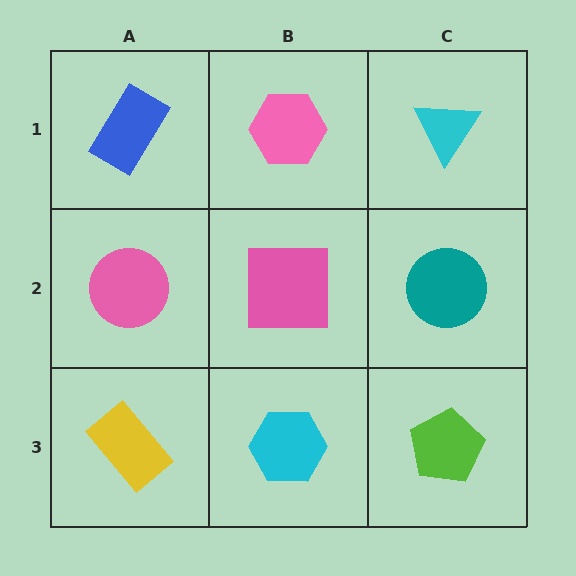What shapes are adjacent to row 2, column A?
A blue rectangle (row 1, column A), a yellow rectangle (row 3, column A), a pink square (row 2, column B).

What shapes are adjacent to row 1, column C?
A teal circle (row 2, column C), a pink hexagon (row 1, column B).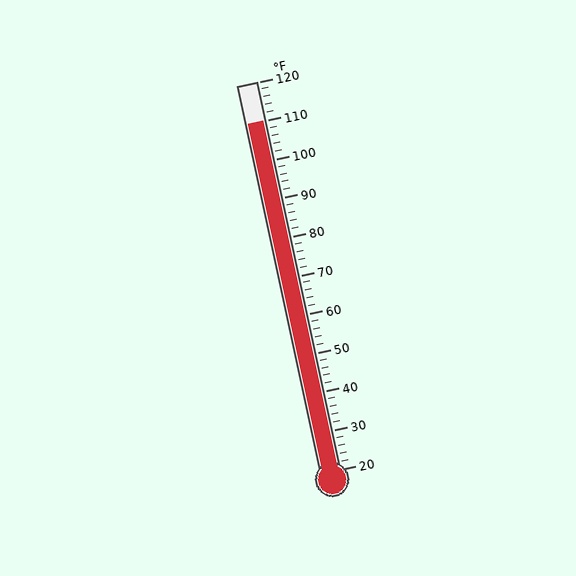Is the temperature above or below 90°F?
The temperature is above 90°F.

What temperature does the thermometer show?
The thermometer shows approximately 110°F.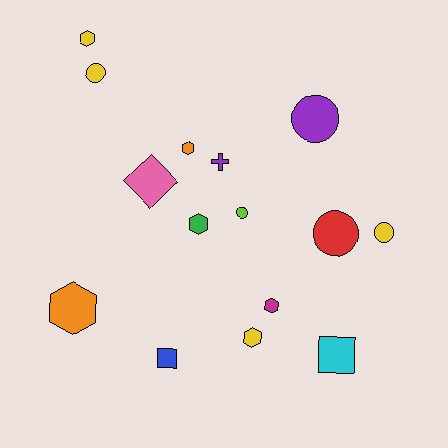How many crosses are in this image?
There is 1 cross.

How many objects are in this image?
There are 15 objects.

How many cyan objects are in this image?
There is 1 cyan object.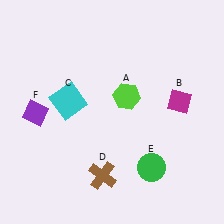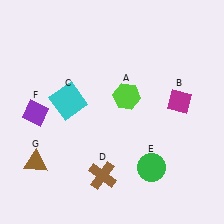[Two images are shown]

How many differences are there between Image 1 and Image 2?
There is 1 difference between the two images.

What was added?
A brown triangle (G) was added in Image 2.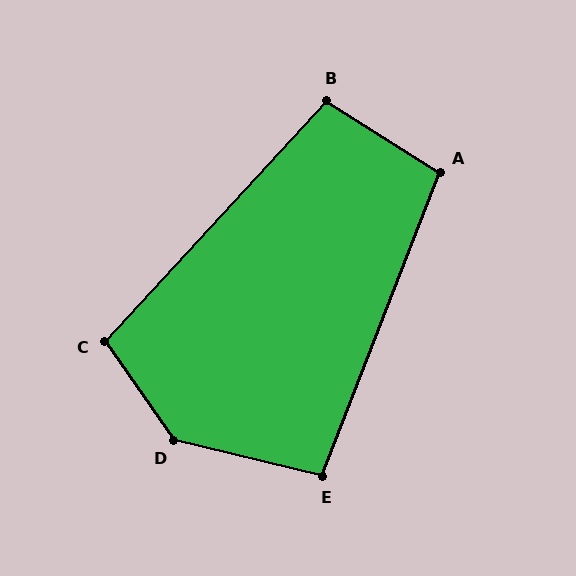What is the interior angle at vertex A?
Approximately 101 degrees (obtuse).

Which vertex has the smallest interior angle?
E, at approximately 98 degrees.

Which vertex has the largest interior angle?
D, at approximately 138 degrees.